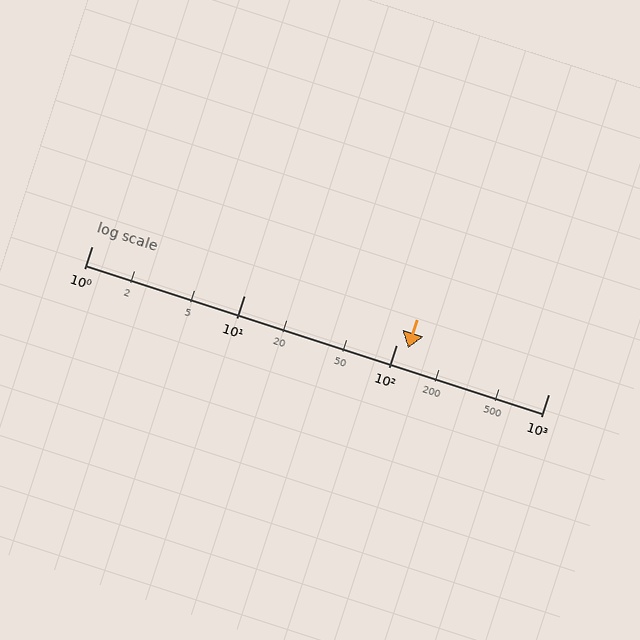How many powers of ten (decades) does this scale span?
The scale spans 3 decades, from 1 to 1000.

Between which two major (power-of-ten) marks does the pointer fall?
The pointer is between 100 and 1000.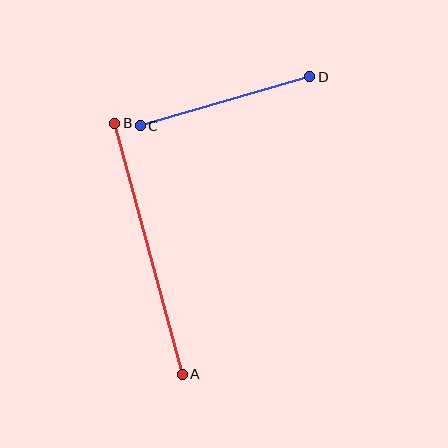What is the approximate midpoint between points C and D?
The midpoint is at approximately (225, 101) pixels.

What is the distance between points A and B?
The distance is approximately 260 pixels.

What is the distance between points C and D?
The distance is approximately 176 pixels.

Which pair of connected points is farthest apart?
Points A and B are farthest apart.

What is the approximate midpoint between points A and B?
The midpoint is at approximately (149, 249) pixels.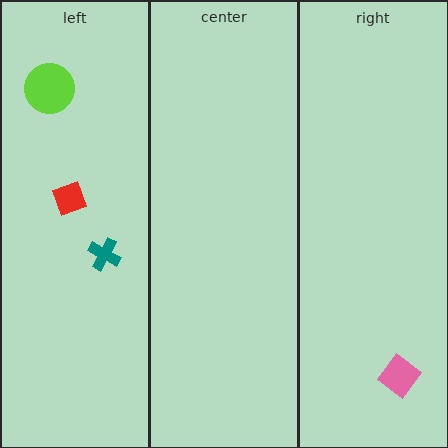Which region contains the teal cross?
The left region.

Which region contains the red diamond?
The left region.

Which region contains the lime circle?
The left region.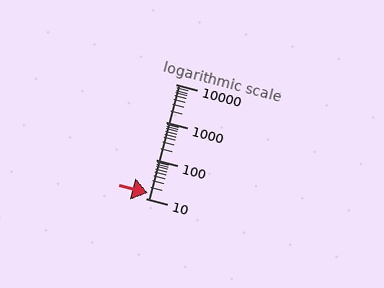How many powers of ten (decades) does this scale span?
The scale spans 3 decades, from 10 to 10000.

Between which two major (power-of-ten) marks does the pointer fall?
The pointer is between 10 and 100.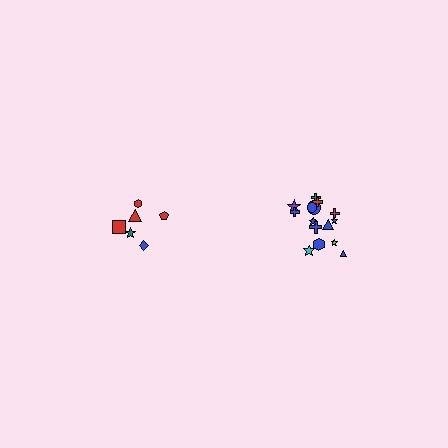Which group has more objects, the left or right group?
The right group.